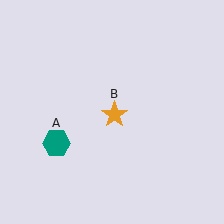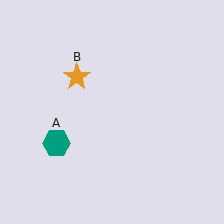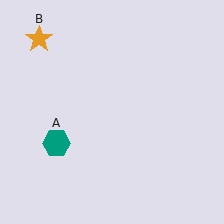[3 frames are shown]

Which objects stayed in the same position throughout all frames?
Teal hexagon (object A) remained stationary.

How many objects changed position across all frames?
1 object changed position: orange star (object B).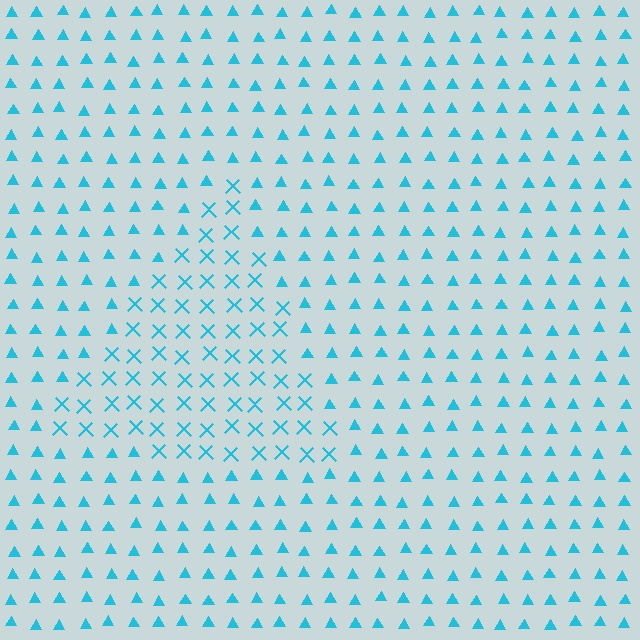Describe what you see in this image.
The image is filled with small cyan elements arranged in a uniform grid. A triangle-shaped region contains X marks, while the surrounding area contains triangles. The boundary is defined purely by the change in element shape.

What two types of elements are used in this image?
The image uses X marks inside the triangle region and triangles outside it.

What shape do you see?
I see a triangle.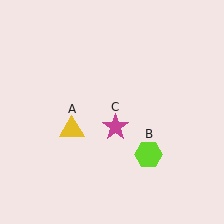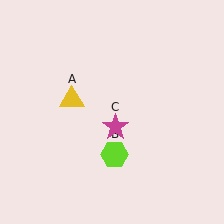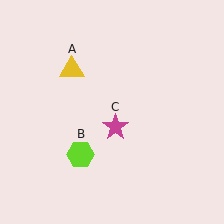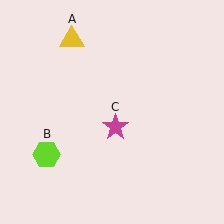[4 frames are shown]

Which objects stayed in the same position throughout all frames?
Magenta star (object C) remained stationary.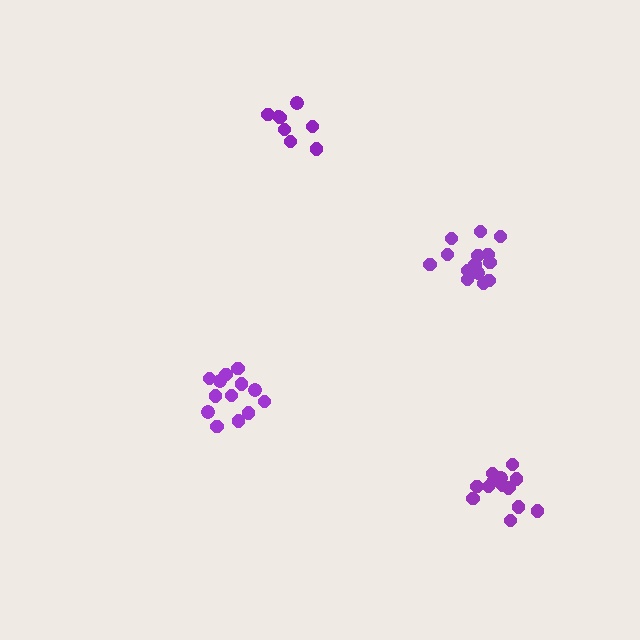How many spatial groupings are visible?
There are 4 spatial groupings.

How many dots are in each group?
Group 1: 8 dots, Group 2: 13 dots, Group 3: 14 dots, Group 4: 14 dots (49 total).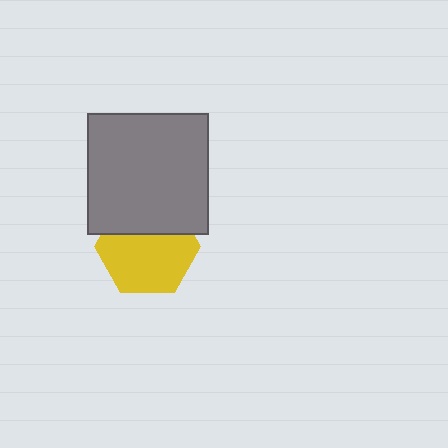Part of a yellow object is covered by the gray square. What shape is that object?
It is a hexagon.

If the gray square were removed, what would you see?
You would see the complete yellow hexagon.